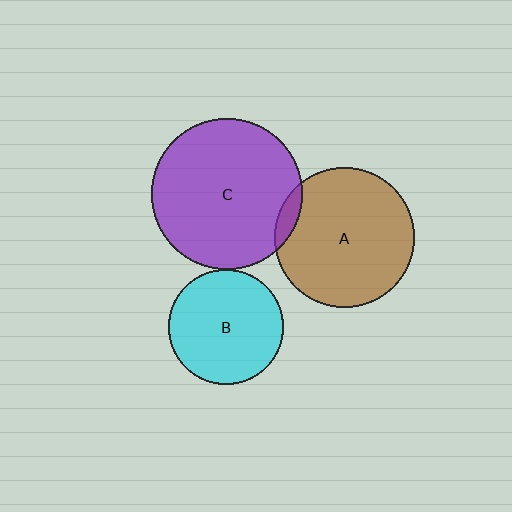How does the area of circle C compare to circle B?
Approximately 1.7 times.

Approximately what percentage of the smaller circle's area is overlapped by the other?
Approximately 5%.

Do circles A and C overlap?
Yes.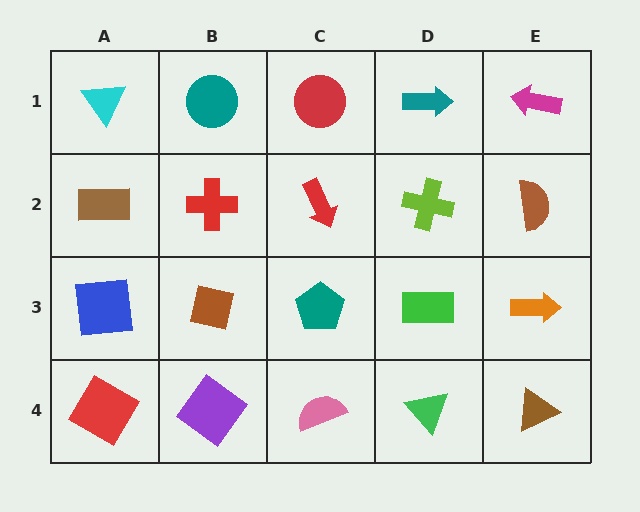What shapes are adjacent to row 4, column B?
A brown square (row 3, column B), a red diamond (row 4, column A), a pink semicircle (row 4, column C).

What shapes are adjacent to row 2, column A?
A cyan triangle (row 1, column A), a blue square (row 3, column A), a red cross (row 2, column B).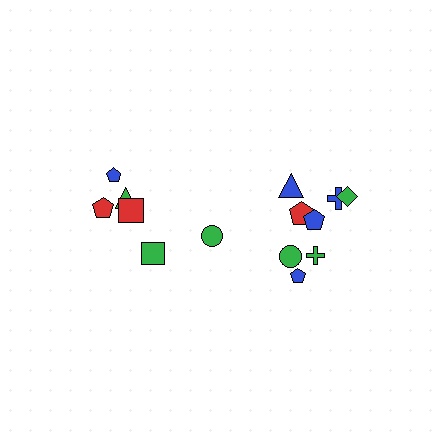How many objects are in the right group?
There are 8 objects.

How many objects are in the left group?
There are 6 objects.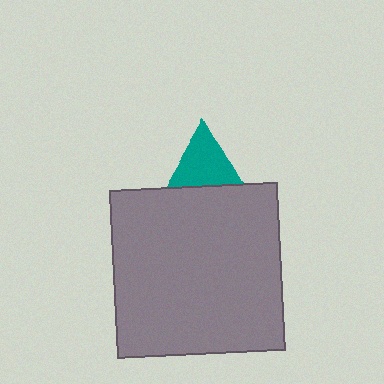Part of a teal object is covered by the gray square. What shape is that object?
It is a triangle.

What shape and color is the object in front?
The object in front is a gray square.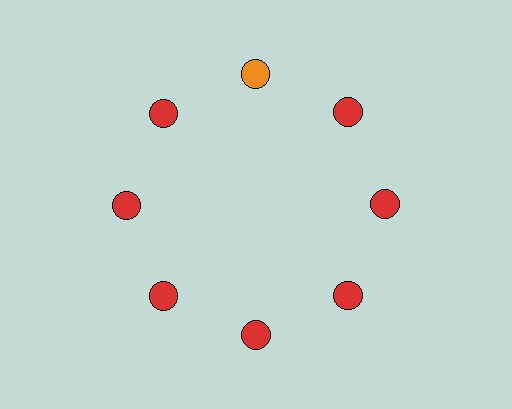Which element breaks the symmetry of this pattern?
The orange circle at roughly the 12 o'clock position breaks the symmetry. All other shapes are red circles.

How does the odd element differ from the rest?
It has a different color: orange instead of red.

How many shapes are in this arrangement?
There are 8 shapes arranged in a ring pattern.